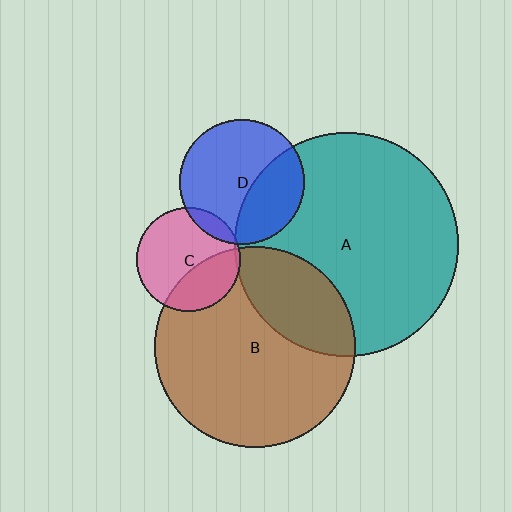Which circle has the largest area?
Circle A (teal).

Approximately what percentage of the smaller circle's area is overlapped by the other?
Approximately 35%.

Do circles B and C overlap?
Yes.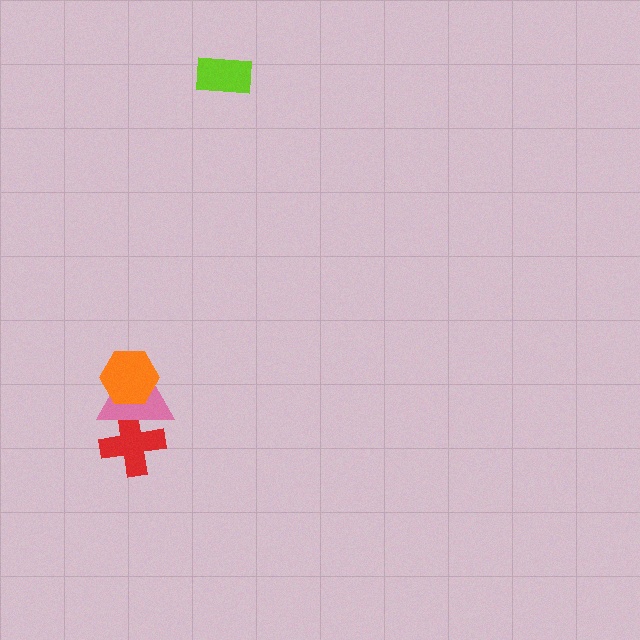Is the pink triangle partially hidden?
Yes, it is partially covered by another shape.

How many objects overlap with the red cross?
1 object overlaps with the red cross.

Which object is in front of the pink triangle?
The orange hexagon is in front of the pink triangle.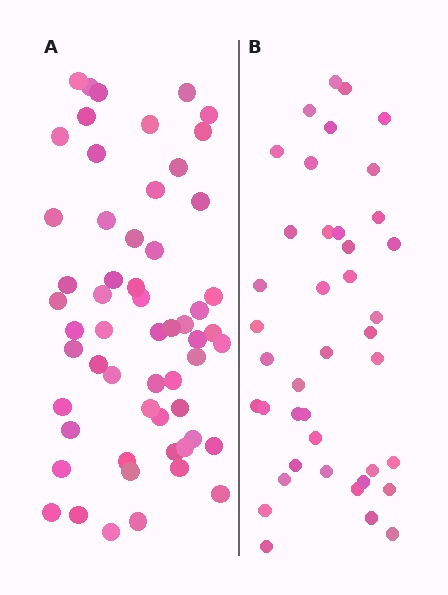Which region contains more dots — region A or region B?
Region A (the left region) has more dots.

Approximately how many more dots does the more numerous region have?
Region A has approximately 15 more dots than region B.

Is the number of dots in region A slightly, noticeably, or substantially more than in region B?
Region A has noticeably more, but not dramatically so. The ratio is roughly 1.4 to 1.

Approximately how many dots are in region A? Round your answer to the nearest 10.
About 60 dots. (The exact count is 57, which rounds to 60.)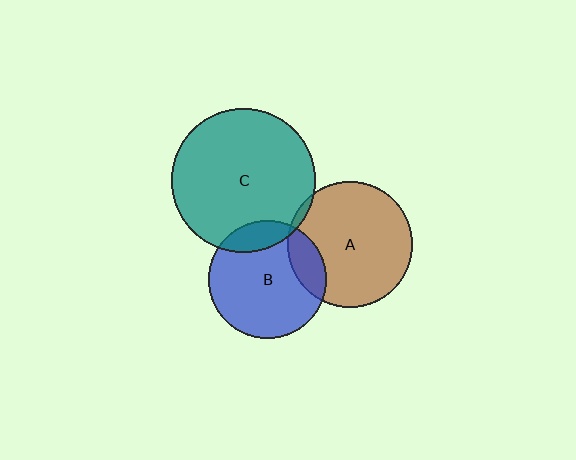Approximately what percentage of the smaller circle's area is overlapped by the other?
Approximately 15%.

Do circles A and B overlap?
Yes.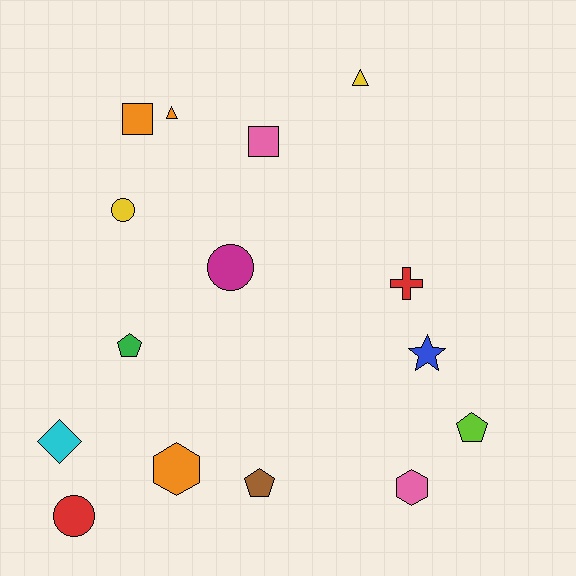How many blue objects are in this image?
There is 1 blue object.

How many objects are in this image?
There are 15 objects.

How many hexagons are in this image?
There are 2 hexagons.